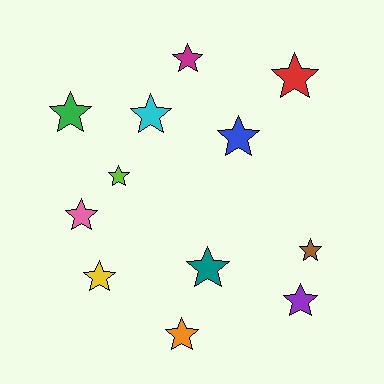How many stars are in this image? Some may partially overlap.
There are 12 stars.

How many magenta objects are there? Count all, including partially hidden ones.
There is 1 magenta object.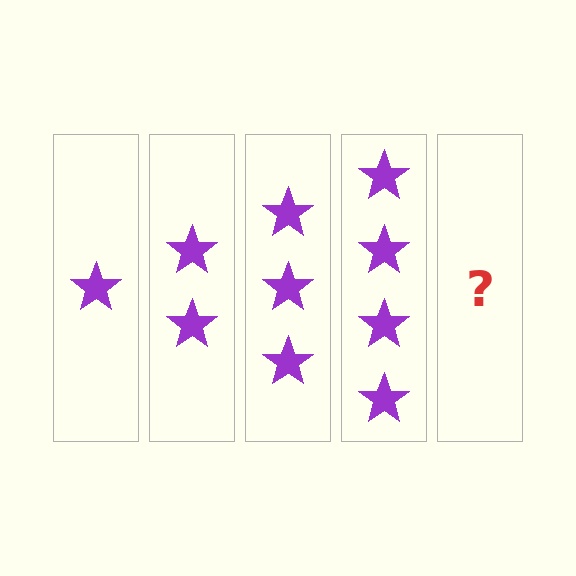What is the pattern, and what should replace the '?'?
The pattern is that each step adds one more star. The '?' should be 5 stars.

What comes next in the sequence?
The next element should be 5 stars.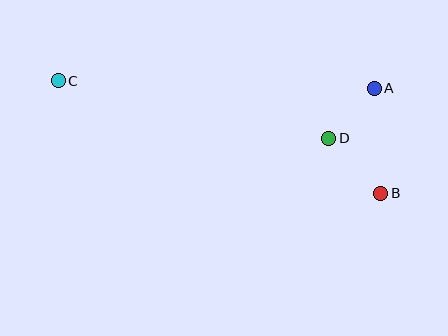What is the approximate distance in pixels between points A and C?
The distance between A and C is approximately 316 pixels.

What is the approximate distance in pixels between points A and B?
The distance between A and B is approximately 105 pixels.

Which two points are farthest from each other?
Points B and C are farthest from each other.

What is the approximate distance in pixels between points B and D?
The distance between B and D is approximately 75 pixels.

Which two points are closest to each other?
Points A and D are closest to each other.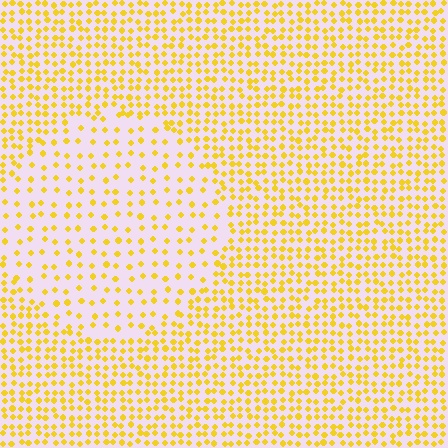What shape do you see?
I see a circle.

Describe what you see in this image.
The image contains small yellow elements arranged at two different densities. A circle-shaped region is visible where the elements are less densely packed than the surrounding area.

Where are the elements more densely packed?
The elements are more densely packed outside the circle boundary.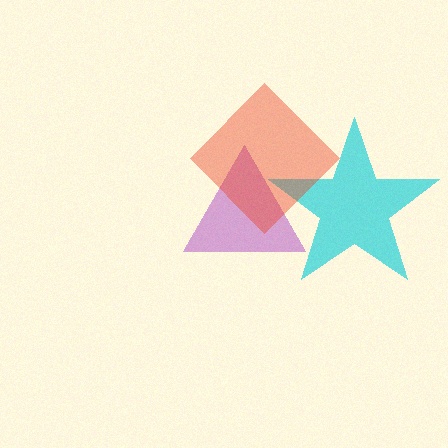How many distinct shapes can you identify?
There are 3 distinct shapes: a cyan star, a purple triangle, a red diamond.